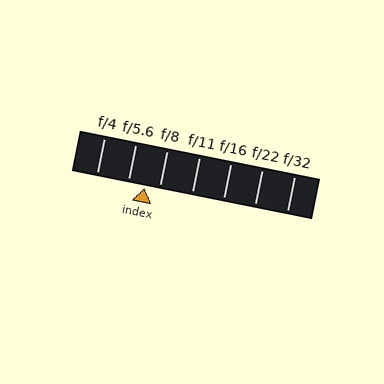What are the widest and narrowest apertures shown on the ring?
The widest aperture shown is f/4 and the narrowest is f/32.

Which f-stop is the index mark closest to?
The index mark is closest to f/8.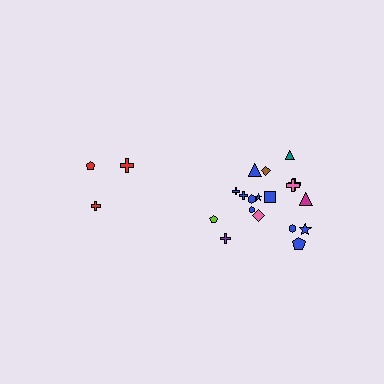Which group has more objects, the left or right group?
The right group.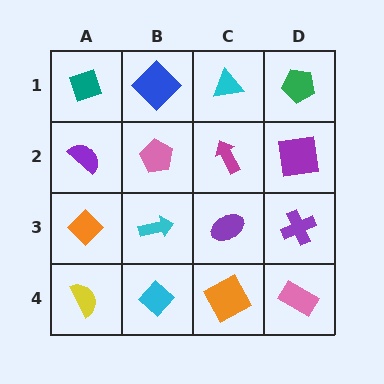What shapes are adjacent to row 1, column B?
A pink pentagon (row 2, column B), a teal diamond (row 1, column A), a cyan triangle (row 1, column C).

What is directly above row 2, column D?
A green pentagon.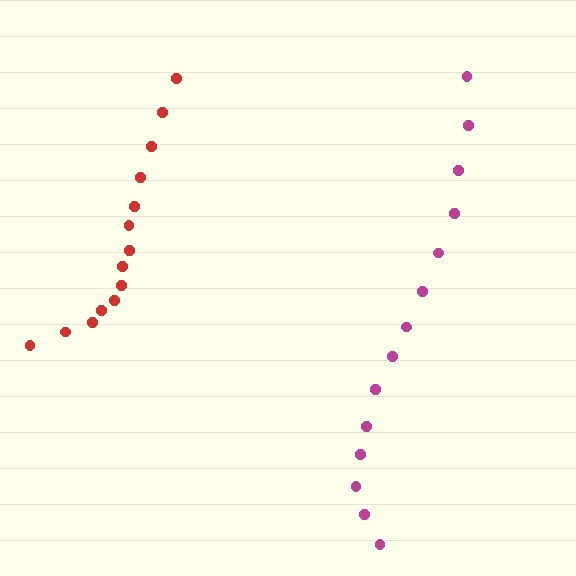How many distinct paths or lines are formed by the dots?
There are 2 distinct paths.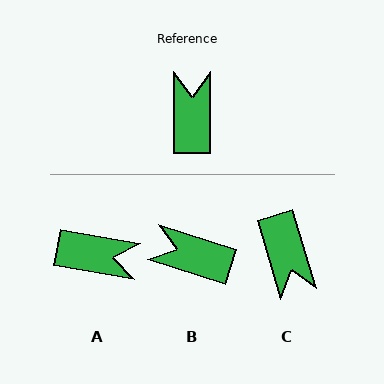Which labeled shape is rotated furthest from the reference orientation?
C, about 163 degrees away.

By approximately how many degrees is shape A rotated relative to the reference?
Approximately 100 degrees clockwise.